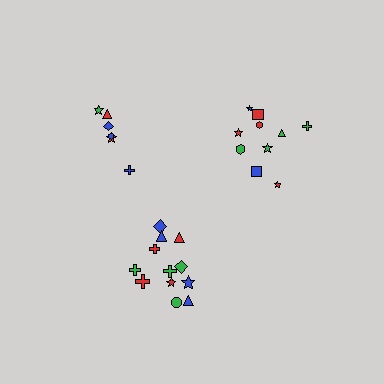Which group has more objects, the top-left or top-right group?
The top-right group.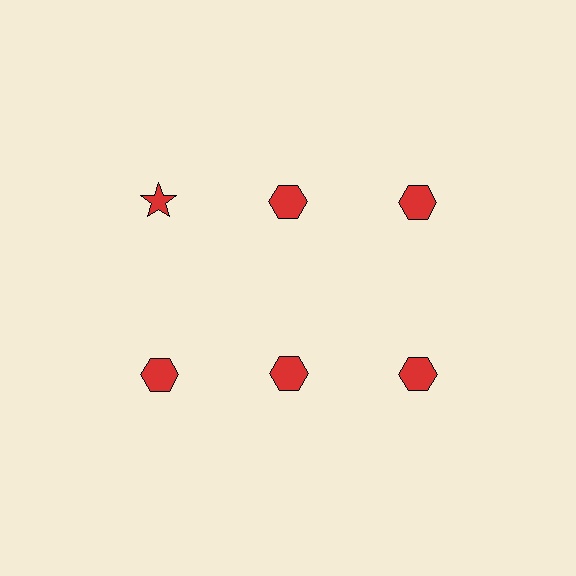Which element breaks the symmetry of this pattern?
The red star in the top row, leftmost column breaks the symmetry. All other shapes are red hexagons.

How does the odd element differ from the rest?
It has a different shape: star instead of hexagon.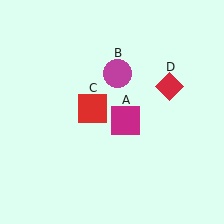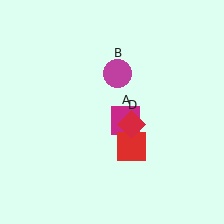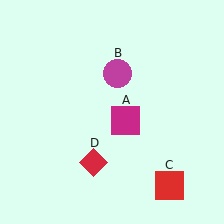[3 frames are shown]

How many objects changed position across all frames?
2 objects changed position: red square (object C), red diamond (object D).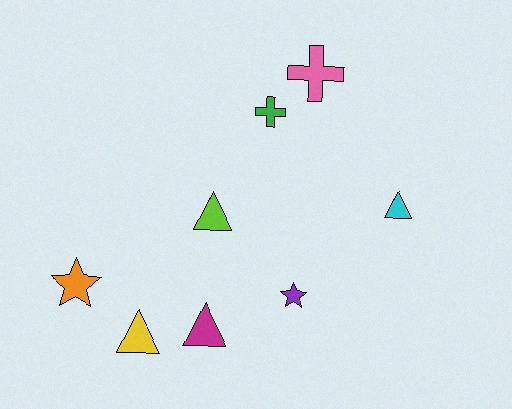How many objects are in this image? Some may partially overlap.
There are 8 objects.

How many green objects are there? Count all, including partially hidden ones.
There is 1 green object.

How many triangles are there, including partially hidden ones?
There are 4 triangles.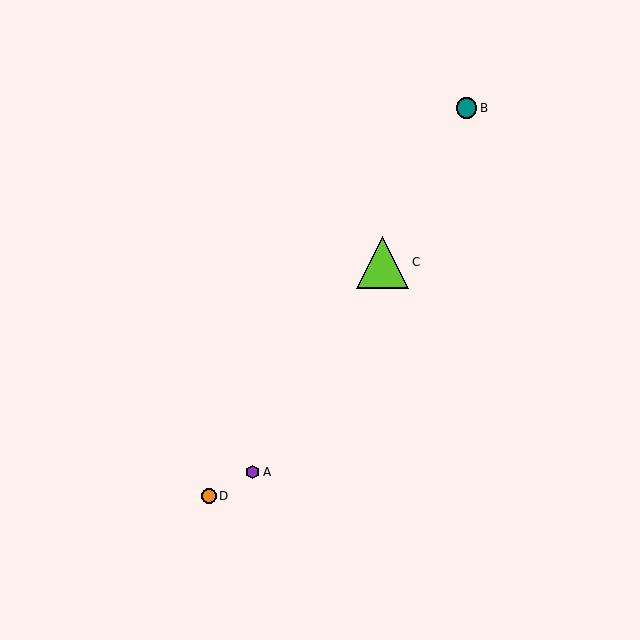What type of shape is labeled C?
Shape C is a lime triangle.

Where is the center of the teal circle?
The center of the teal circle is at (467, 108).